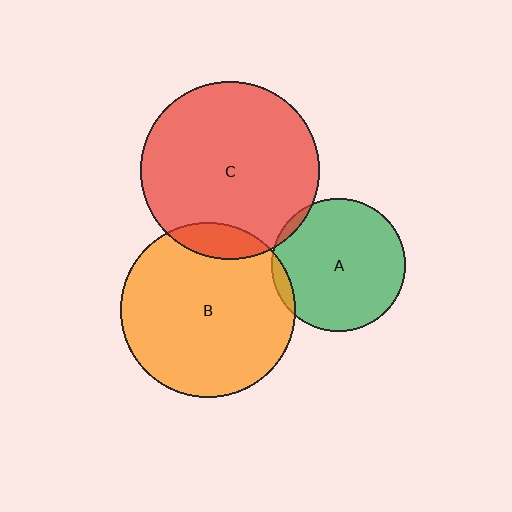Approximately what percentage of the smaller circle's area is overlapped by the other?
Approximately 5%.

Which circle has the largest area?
Circle C (red).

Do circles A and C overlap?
Yes.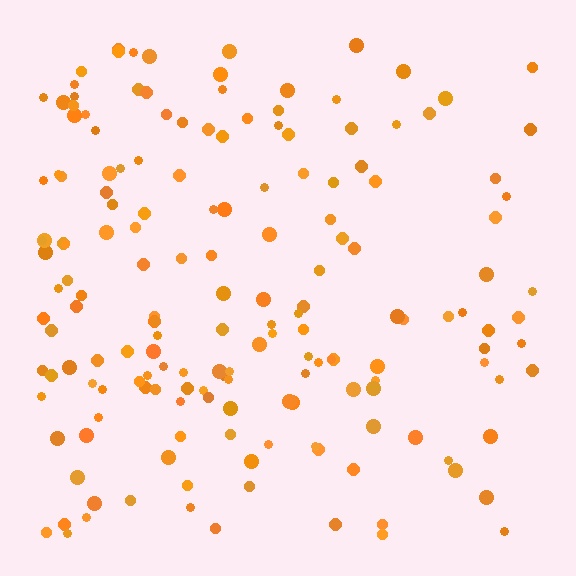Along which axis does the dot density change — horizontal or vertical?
Horizontal.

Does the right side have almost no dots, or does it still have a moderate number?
Still a moderate number, just noticeably fewer than the left.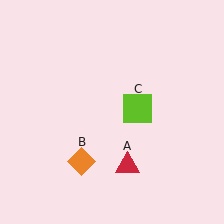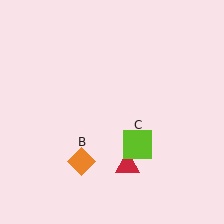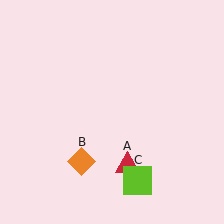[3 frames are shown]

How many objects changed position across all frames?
1 object changed position: lime square (object C).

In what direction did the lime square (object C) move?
The lime square (object C) moved down.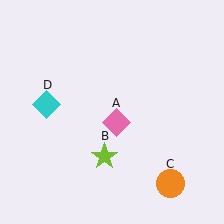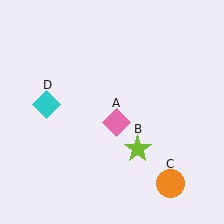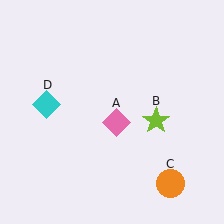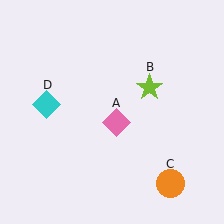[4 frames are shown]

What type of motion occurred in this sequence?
The lime star (object B) rotated counterclockwise around the center of the scene.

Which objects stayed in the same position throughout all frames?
Pink diamond (object A) and orange circle (object C) and cyan diamond (object D) remained stationary.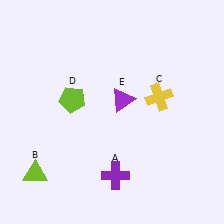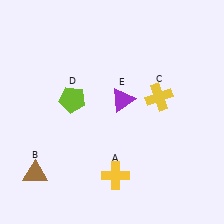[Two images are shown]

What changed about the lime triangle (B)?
In Image 1, B is lime. In Image 2, it changed to brown.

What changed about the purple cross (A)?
In Image 1, A is purple. In Image 2, it changed to yellow.